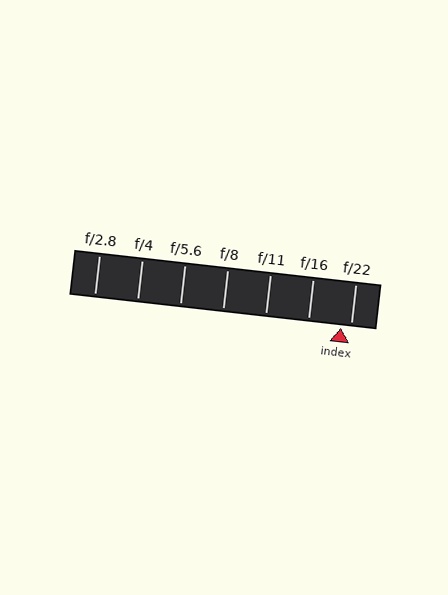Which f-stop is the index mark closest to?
The index mark is closest to f/22.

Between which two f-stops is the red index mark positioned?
The index mark is between f/16 and f/22.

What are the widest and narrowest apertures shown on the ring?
The widest aperture shown is f/2.8 and the narrowest is f/22.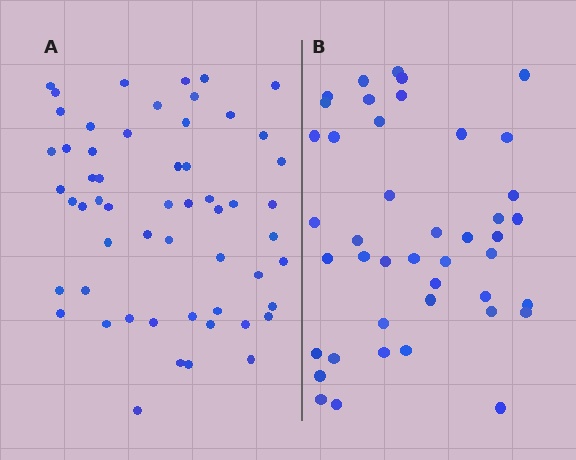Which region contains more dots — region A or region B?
Region A (the left region) has more dots.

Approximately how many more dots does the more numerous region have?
Region A has approximately 15 more dots than region B.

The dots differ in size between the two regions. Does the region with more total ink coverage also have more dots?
No. Region B has more total ink coverage because its dots are larger, but region A actually contains more individual dots. Total area can be misleading — the number of items is what matters here.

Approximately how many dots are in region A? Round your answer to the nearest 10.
About 60 dots. (The exact count is 56, which rounds to 60.)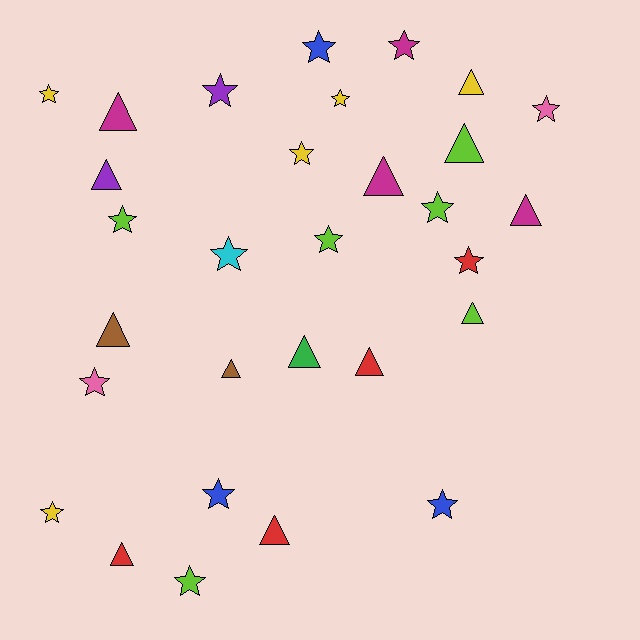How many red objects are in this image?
There are 4 red objects.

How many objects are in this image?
There are 30 objects.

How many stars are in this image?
There are 17 stars.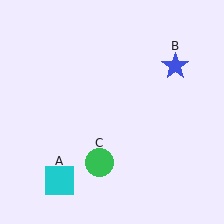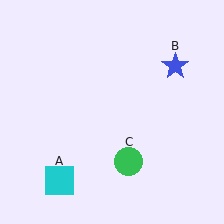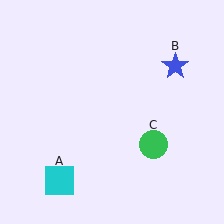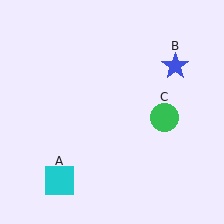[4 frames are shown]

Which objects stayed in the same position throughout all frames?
Cyan square (object A) and blue star (object B) remained stationary.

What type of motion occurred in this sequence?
The green circle (object C) rotated counterclockwise around the center of the scene.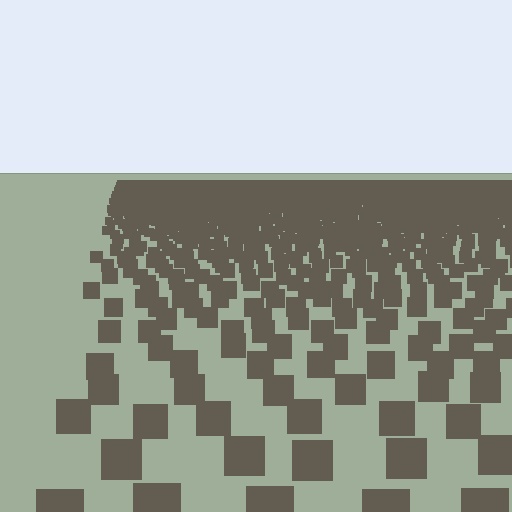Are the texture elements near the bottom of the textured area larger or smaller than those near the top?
Larger. Near the bottom, elements are closer to the viewer and appear at a bigger on-screen size.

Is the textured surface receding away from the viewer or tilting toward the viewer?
The surface is receding away from the viewer. Texture elements get smaller and denser toward the top.